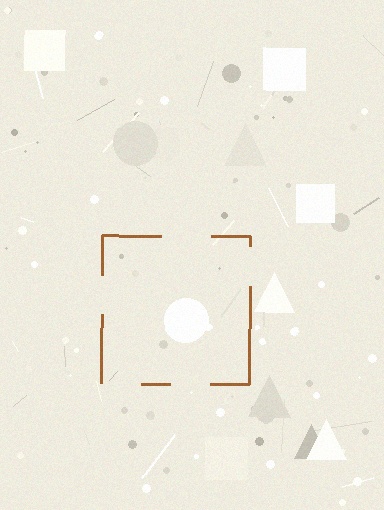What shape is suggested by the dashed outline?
The dashed outline suggests a square.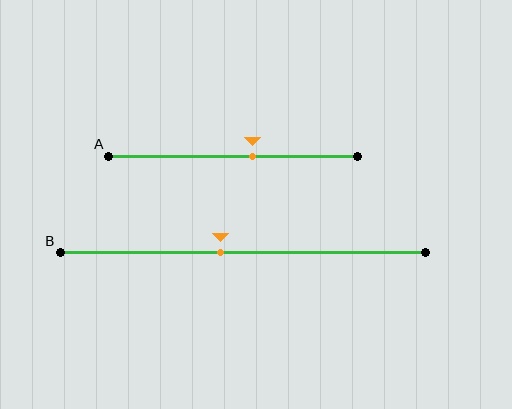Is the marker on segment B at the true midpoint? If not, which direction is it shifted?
No, the marker on segment B is shifted to the left by about 6% of the segment length.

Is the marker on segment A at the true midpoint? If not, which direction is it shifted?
No, the marker on segment A is shifted to the right by about 8% of the segment length.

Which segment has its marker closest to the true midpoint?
Segment B has its marker closest to the true midpoint.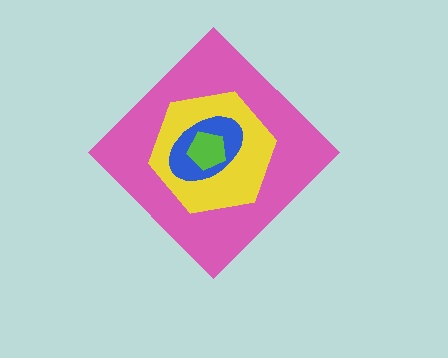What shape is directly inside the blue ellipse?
The lime pentagon.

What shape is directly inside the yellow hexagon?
The blue ellipse.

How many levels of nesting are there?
4.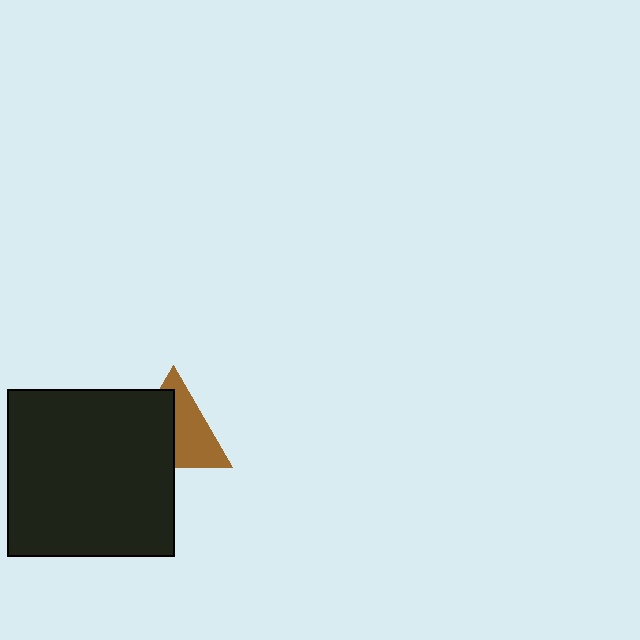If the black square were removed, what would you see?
You would see the complete brown triangle.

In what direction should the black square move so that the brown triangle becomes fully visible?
The black square should move left. That is the shortest direction to clear the overlap and leave the brown triangle fully visible.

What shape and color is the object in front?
The object in front is a black square.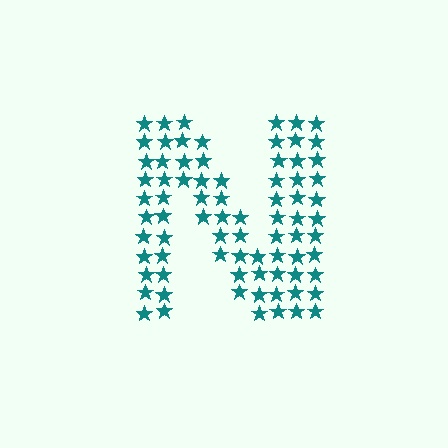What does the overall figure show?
The overall figure shows the letter N.